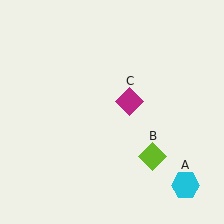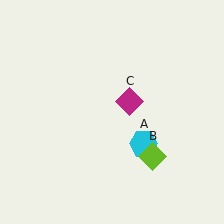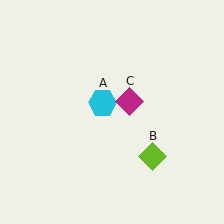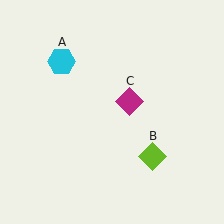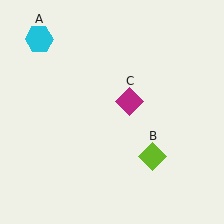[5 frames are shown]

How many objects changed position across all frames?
1 object changed position: cyan hexagon (object A).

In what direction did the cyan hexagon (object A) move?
The cyan hexagon (object A) moved up and to the left.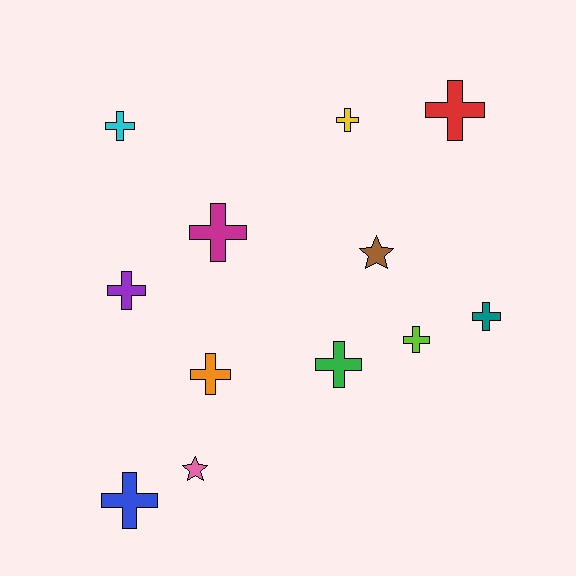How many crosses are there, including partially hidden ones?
There are 10 crosses.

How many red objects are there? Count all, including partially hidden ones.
There is 1 red object.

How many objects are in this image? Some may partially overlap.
There are 12 objects.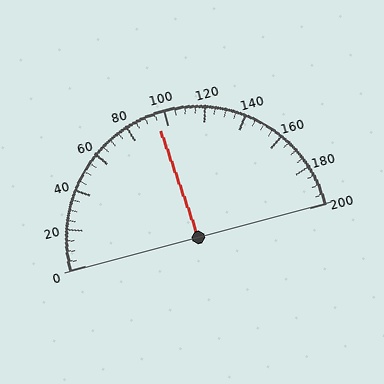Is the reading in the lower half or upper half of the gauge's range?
The reading is in the lower half of the range (0 to 200).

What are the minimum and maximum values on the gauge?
The gauge ranges from 0 to 200.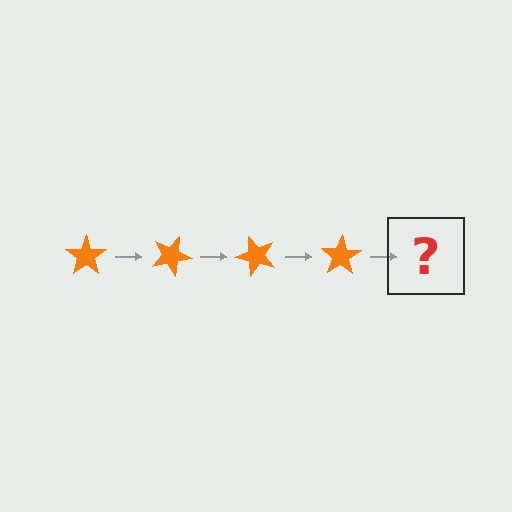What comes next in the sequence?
The next element should be an orange star rotated 100 degrees.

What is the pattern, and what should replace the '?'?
The pattern is that the star rotates 25 degrees each step. The '?' should be an orange star rotated 100 degrees.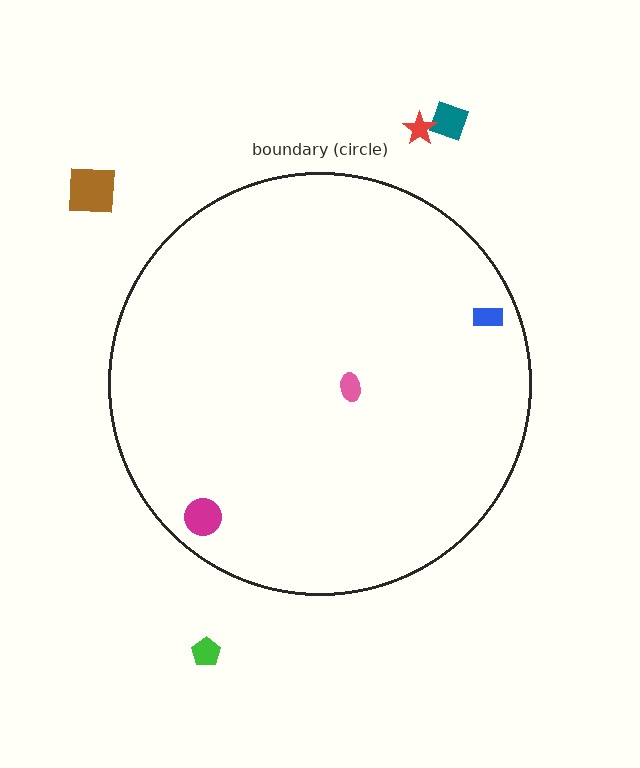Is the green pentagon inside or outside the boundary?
Outside.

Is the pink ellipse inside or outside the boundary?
Inside.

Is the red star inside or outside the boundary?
Outside.